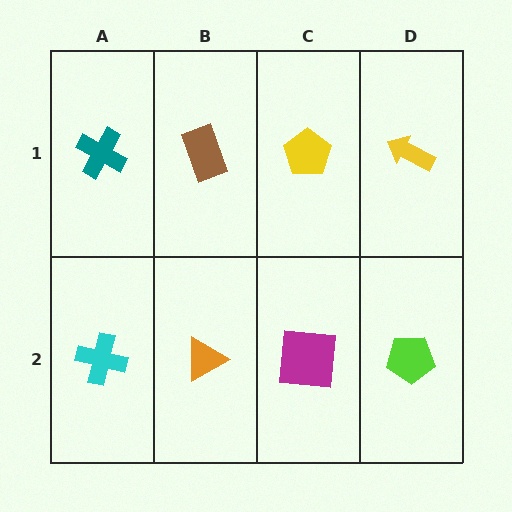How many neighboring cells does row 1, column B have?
3.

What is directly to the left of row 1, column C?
A brown rectangle.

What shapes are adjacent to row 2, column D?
A yellow arrow (row 1, column D), a magenta square (row 2, column C).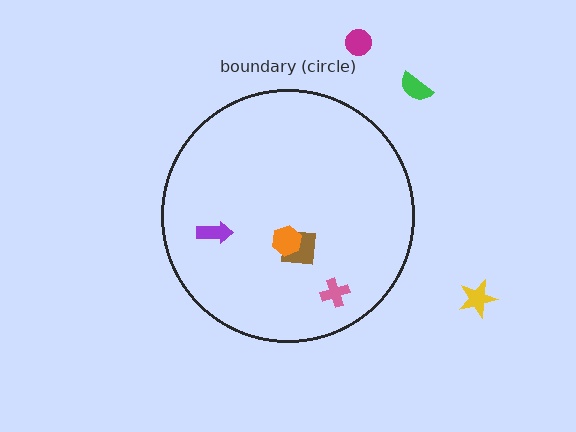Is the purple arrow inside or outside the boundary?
Inside.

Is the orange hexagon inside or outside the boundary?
Inside.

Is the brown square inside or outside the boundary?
Inside.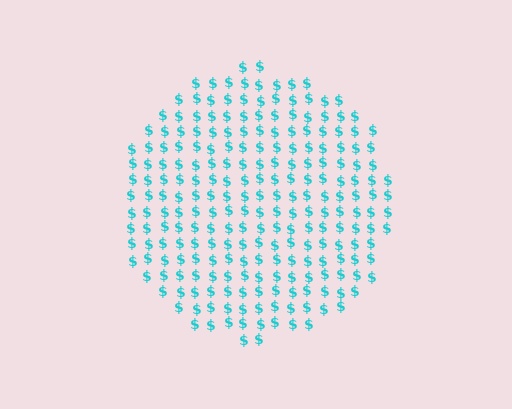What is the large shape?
The large shape is a circle.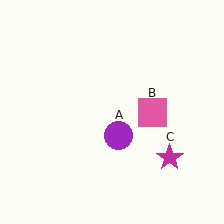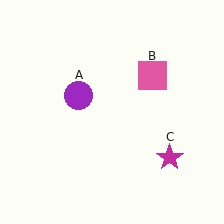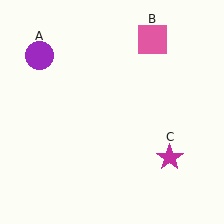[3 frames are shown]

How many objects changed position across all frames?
2 objects changed position: purple circle (object A), pink square (object B).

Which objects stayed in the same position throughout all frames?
Magenta star (object C) remained stationary.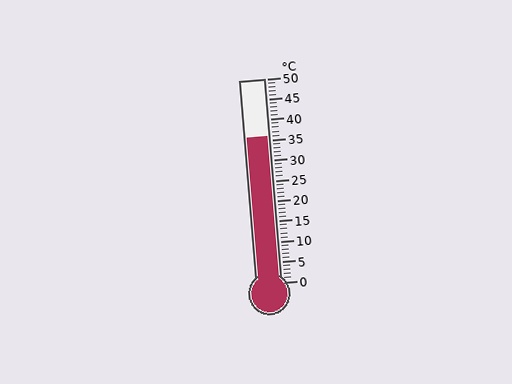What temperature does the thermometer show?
The thermometer shows approximately 36°C.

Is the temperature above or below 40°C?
The temperature is below 40°C.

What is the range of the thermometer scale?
The thermometer scale ranges from 0°C to 50°C.